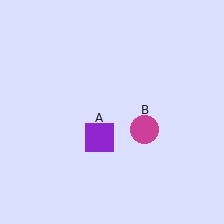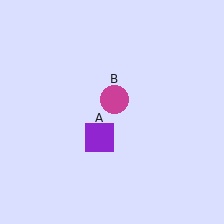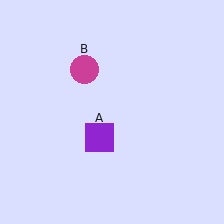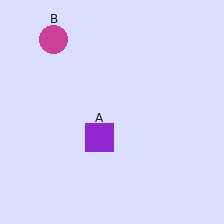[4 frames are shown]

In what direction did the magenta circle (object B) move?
The magenta circle (object B) moved up and to the left.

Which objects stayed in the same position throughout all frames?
Purple square (object A) remained stationary.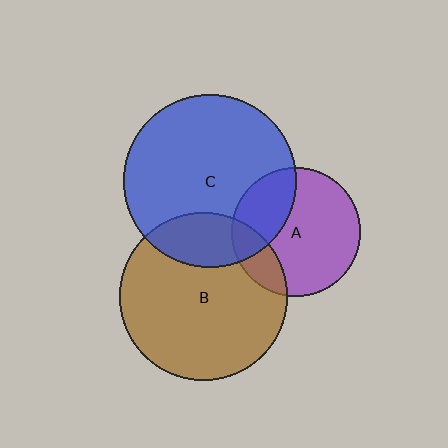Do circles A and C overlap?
Yes.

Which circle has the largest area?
Circle C (blue).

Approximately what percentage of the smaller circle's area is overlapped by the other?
Approximately 30%.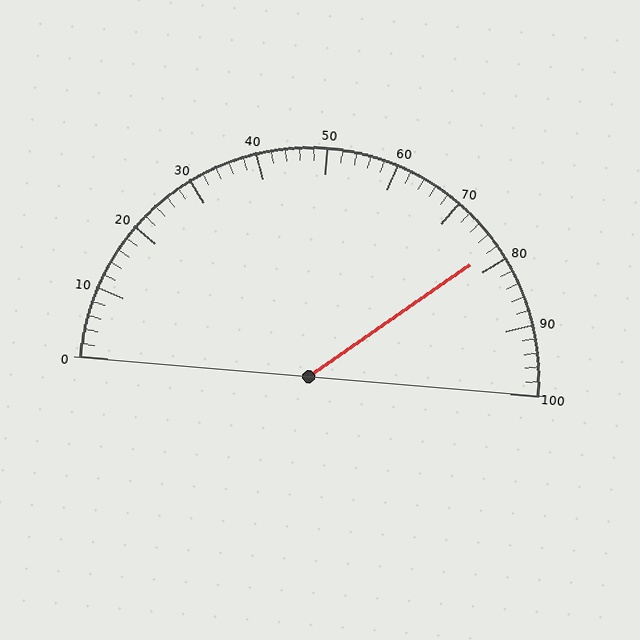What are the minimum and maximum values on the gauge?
The gauge ranges from 0 to 100.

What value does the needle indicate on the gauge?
The needle indicates approximately 78.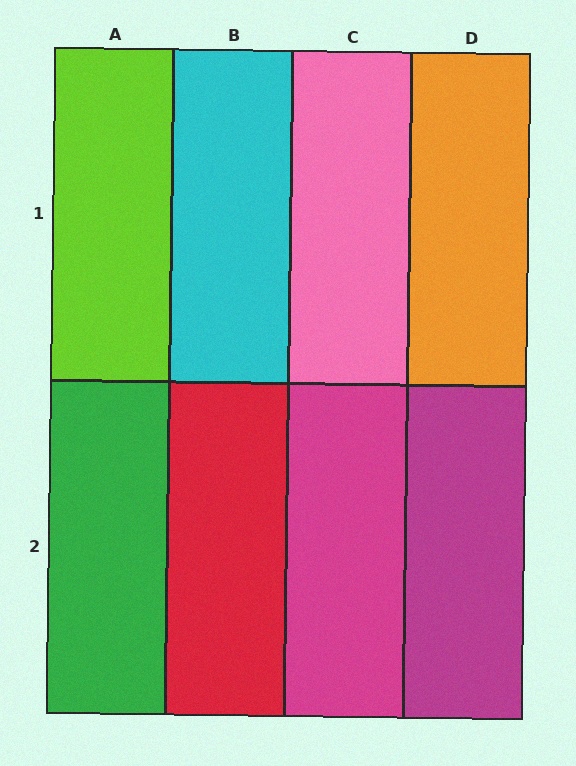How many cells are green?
1 cell is green.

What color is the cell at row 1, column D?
Orange.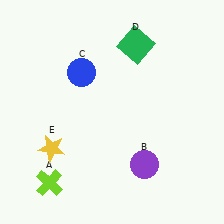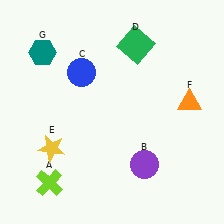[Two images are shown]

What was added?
An orange triangle (F), a teal hexagon (G) were added in Image 2.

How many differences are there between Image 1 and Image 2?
There are 2 differences between the two images.